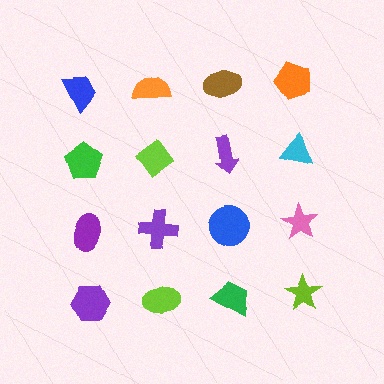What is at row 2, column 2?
A lime diamond.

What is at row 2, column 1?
A green pentagon.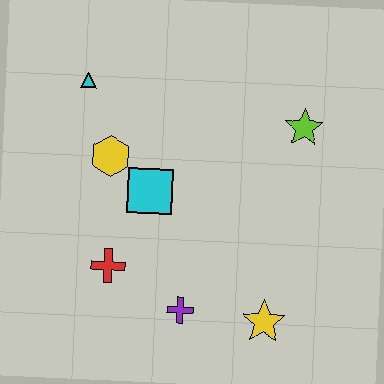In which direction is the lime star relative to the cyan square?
The lime star is to the right of the cyan square.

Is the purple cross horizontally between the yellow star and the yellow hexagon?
Yes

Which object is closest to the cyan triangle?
The yellow hexagon is closest to the cyan triangle.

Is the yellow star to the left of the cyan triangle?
No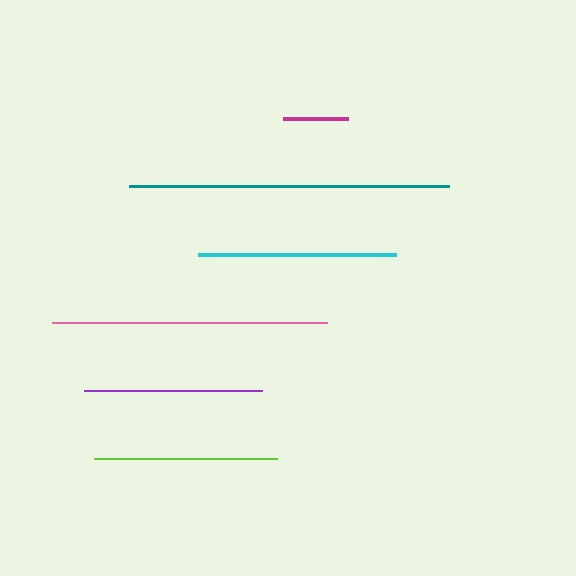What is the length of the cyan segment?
The cyan segment is approximately 198 pixels long.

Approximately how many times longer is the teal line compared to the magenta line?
The teal line is approximately 4.9 times the length of the magenta line.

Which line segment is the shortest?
The magenta line is the shortest at approximately 65 pixels.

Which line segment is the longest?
The teal line is the longest at approximately 320 pixels.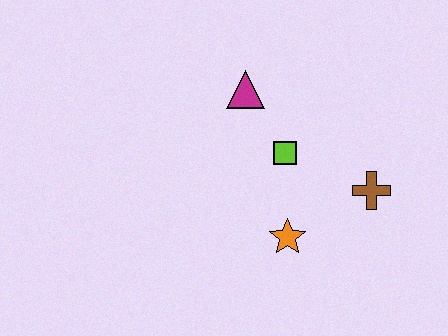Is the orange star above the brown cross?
No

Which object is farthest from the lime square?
The brown cross is farthest from the lime square.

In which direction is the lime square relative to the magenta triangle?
The lime square is below the magenta triangle.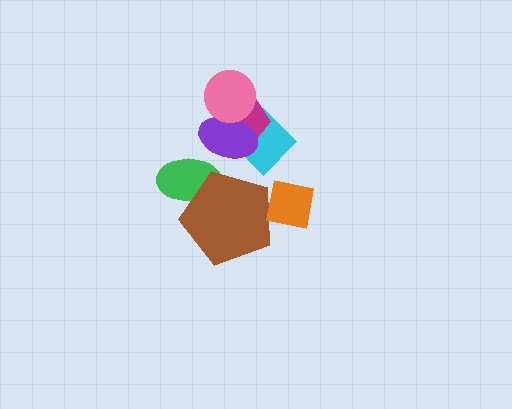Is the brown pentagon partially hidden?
Yes, it is partially covered by another shape.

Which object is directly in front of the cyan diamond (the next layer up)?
The magenta pentagon is directly in front of the cyan diamond.